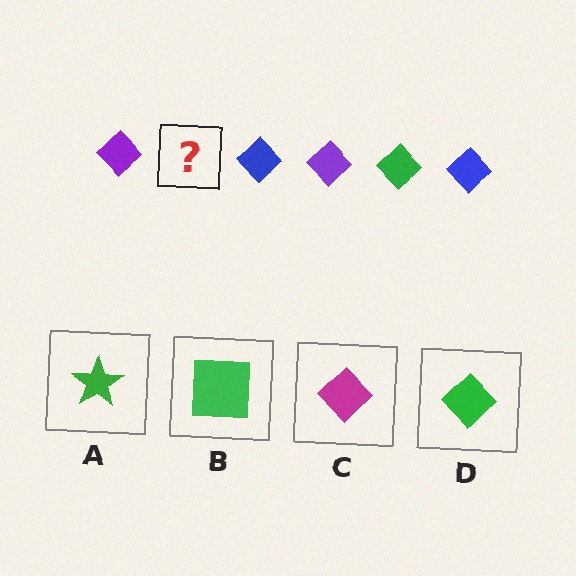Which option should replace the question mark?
Option D.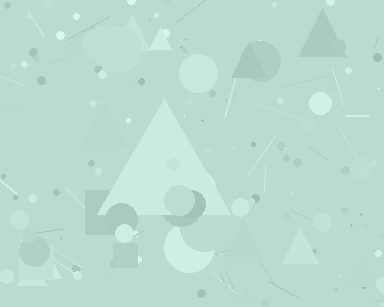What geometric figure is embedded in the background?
A triangle is embedded in the background.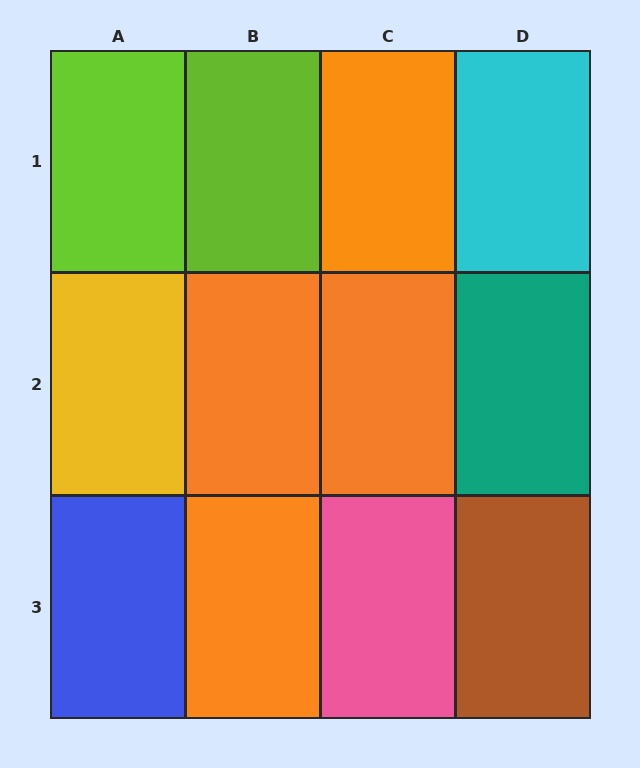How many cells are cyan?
1 cell is cyan.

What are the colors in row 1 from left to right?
Lime, lime, orange, cyan.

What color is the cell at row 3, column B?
Orange.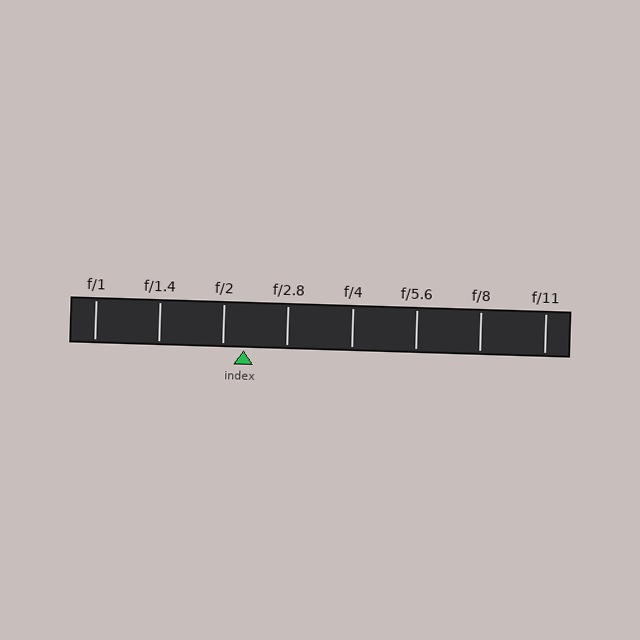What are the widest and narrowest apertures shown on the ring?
The widest aperture shown is f/1 and the narrowest is f/11.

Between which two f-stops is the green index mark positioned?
The index mark is between f/2 and f/2.8.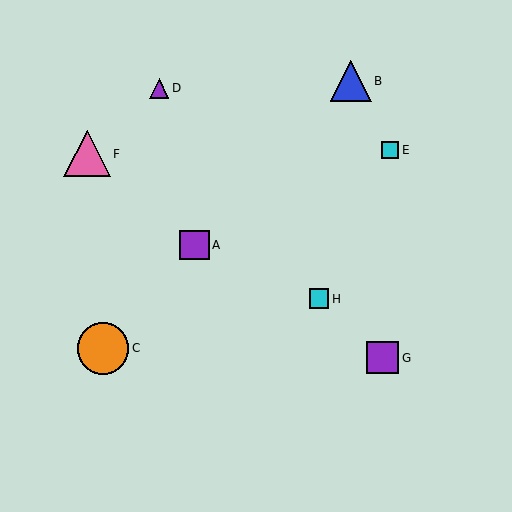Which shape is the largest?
The orange circle (labeled C) is the largest.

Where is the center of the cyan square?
The center of the cyan square is at (319, 299).